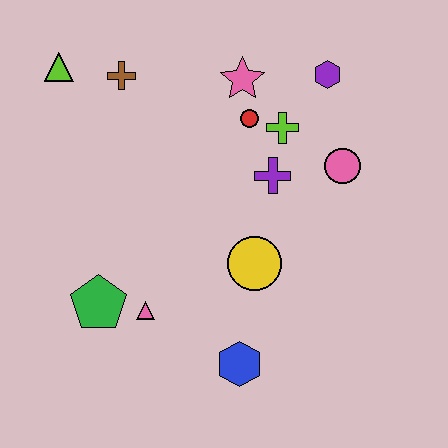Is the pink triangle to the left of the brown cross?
No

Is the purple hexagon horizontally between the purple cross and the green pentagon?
No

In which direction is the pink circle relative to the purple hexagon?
The pink circle is below the purple hexagon.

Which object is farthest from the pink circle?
The lime triangle is farthest from the pink circle.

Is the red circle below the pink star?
Yes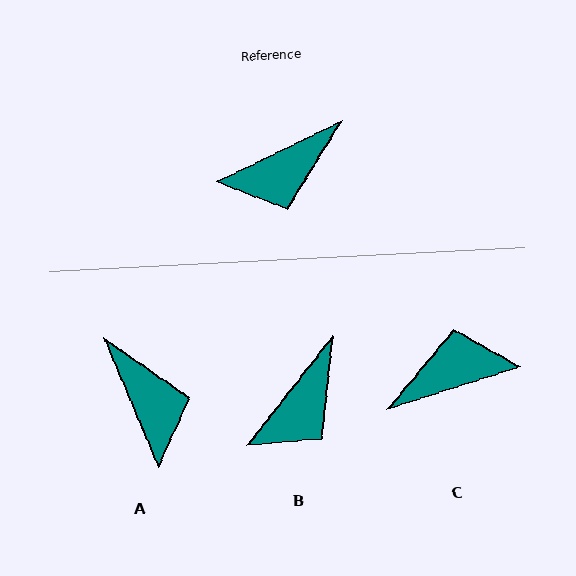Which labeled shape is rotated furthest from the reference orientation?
C, about 172 degrees away.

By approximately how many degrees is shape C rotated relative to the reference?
Approximately 172 degrees counter-clockwise.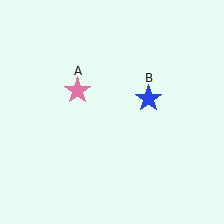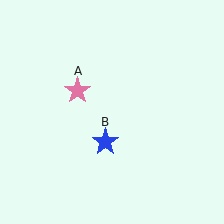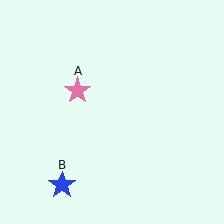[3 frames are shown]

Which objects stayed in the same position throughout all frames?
Pink star (object A) remained stationary.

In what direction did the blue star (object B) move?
The blue star (object B) moved down and to the left.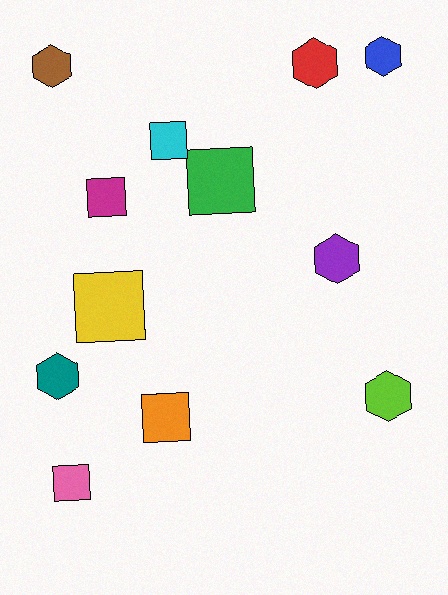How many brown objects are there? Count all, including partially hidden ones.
There is 1 brown object.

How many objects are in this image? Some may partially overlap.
There are 12 objects.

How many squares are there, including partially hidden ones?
There are 6 squares.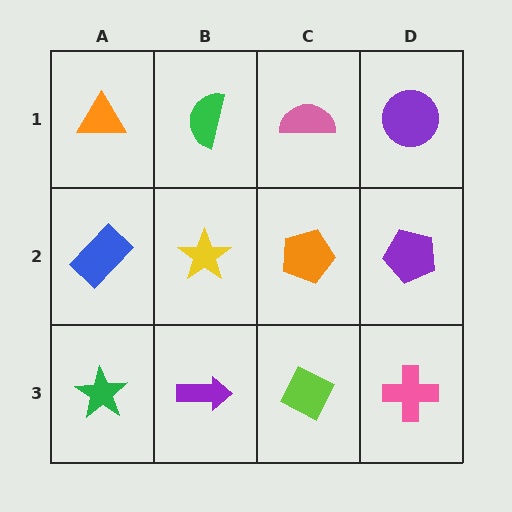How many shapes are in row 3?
4 shapes.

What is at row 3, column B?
A purple arrow.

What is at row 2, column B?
A yellow star.